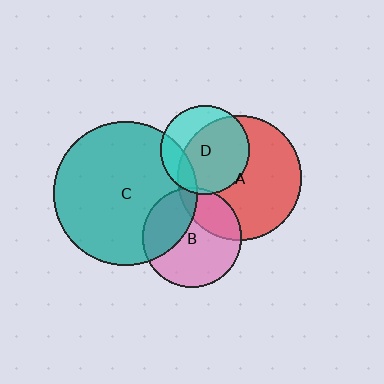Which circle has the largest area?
Circle C (teal).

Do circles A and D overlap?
Yes.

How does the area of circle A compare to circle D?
Approximately 1.9 times.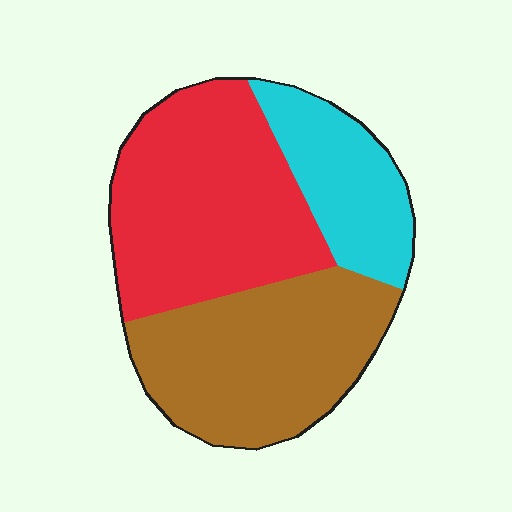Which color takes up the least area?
Cyan, at roughly 20%.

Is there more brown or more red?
Red.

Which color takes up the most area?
Red, at roughly 40%.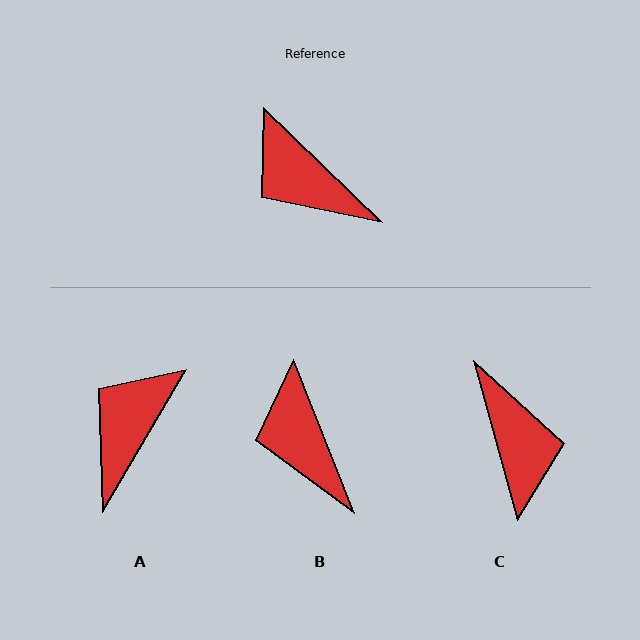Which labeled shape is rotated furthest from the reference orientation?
C, about 150 degrees away.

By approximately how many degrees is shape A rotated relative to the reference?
Approximately 76 degrees clockwise.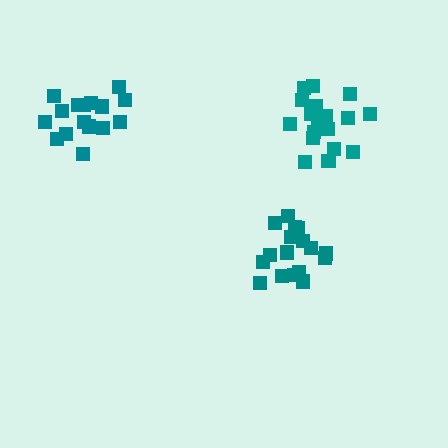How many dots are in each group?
Group 1: 20 dots, Group 2: 16 dots, Group 3: 17 dots (53 total).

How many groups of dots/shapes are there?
There are 3 groups.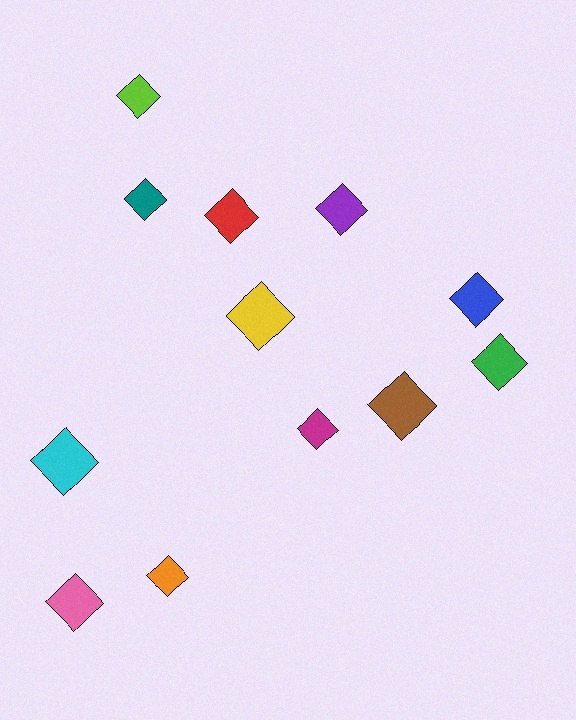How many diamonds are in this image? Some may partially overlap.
There are 12 diamonds.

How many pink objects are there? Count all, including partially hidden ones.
There is 1 pink object.